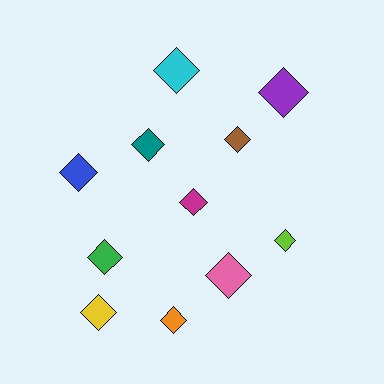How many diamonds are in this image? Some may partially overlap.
There are 11 diamonds.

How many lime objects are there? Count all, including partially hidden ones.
There is 1 lime object.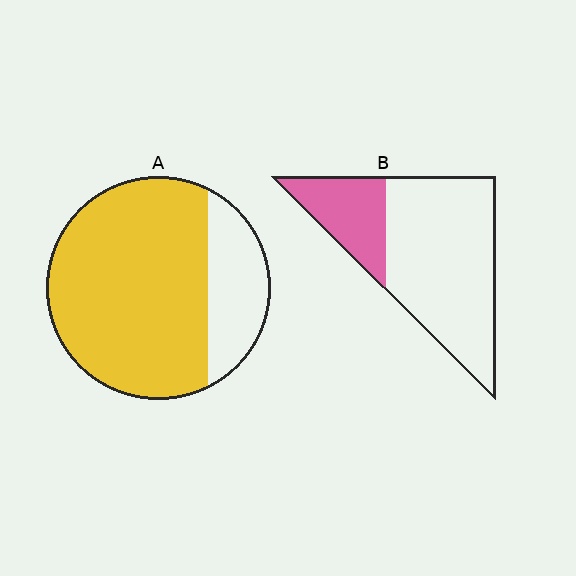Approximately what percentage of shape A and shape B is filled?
A is approximately 75% and B is approximately 25%.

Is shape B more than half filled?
No.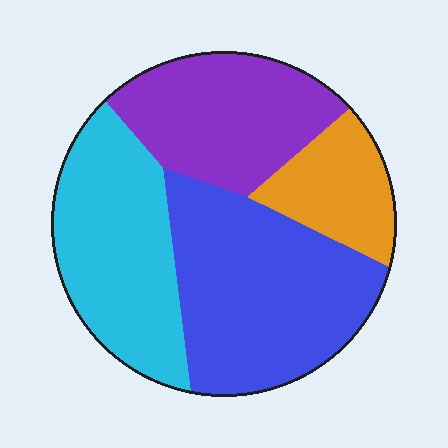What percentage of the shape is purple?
Purple takes up about one quarter (1/4) of the shape.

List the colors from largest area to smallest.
From largest to smallest: blue, cyan, purple, orange.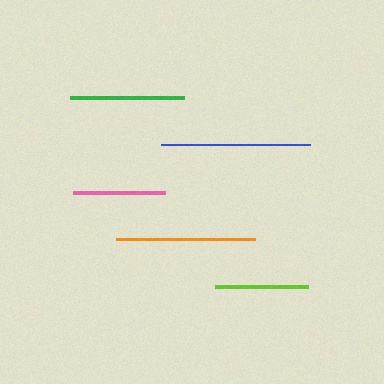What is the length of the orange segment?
The orange segment is approximately 140 pixels long.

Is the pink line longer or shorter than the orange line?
The orange line is longer than the pink line.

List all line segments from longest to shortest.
From longest to shortest: blue, orange, green, lime, pink.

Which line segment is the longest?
The blue line is the longest at approximately 149 pixels.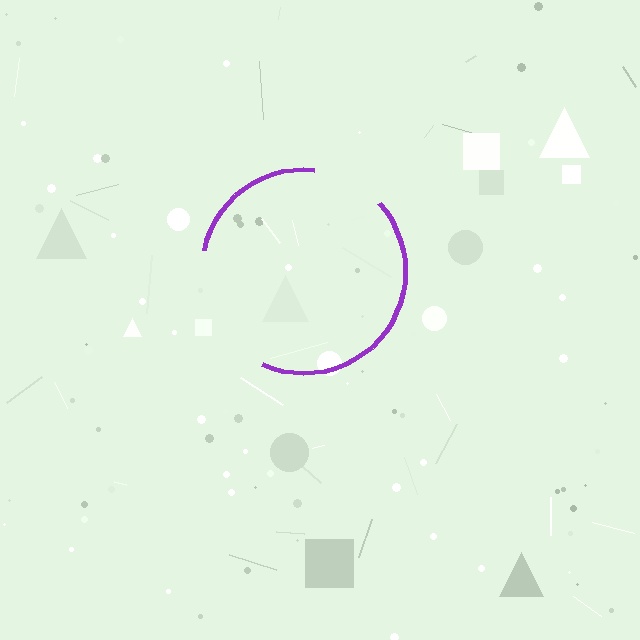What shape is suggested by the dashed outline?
The dashed outline suggests a circle.